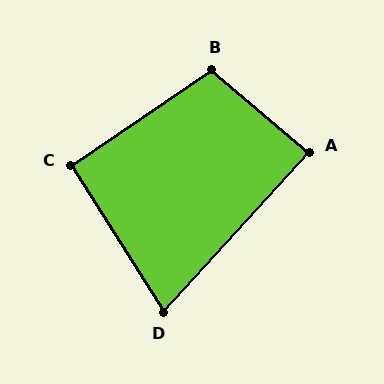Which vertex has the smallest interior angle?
D, at approximately 75 degrees.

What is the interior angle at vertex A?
Approximately 88 degrees (approximately right).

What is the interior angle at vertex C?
Approximately 92 degrees (approximately right).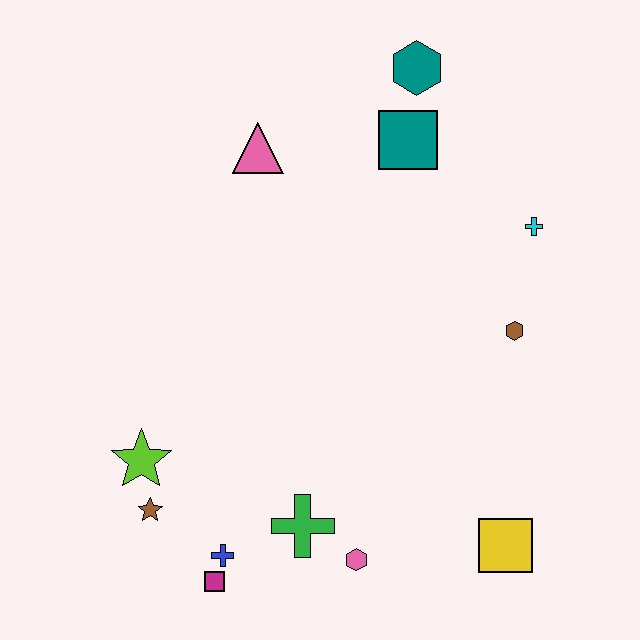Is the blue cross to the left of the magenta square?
No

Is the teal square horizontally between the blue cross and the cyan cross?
Yes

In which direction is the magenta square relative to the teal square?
The magenta square is below the teal square.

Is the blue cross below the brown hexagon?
Yes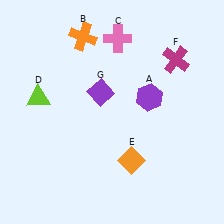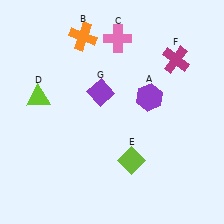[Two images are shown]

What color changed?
The diamond (E) changed from orange in Image 1 to lime in Image 2.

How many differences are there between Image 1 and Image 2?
There is 1 difference between the two images.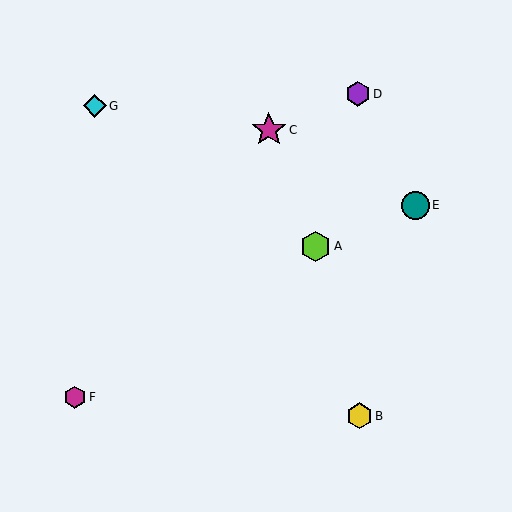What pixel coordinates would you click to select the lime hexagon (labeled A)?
Click at (316, 246) to select the lime hexagon A.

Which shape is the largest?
The magenta star (labeled C) is the largest.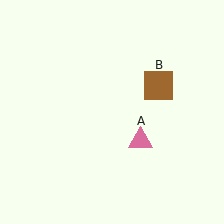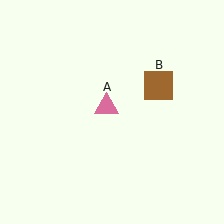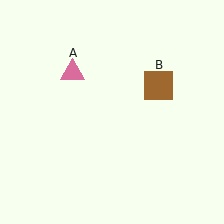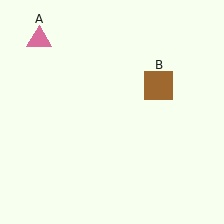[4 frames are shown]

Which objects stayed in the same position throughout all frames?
Brown square (object B) remained stationary.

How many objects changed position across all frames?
1 object changed position: pink triangle (object A).